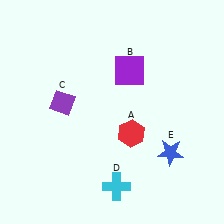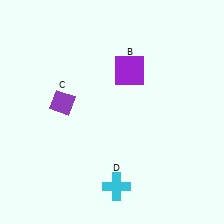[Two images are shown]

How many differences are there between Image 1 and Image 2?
There are 2 differences between the two images.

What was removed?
The blue star (E), the red hexagon (A) were removed in Image 2.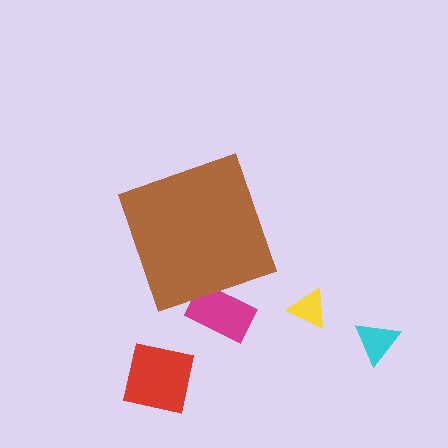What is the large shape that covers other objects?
A brown diamond.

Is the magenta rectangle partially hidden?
Yes, the magenta rectangle is partially hidden behind the brown diamond.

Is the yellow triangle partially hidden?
No, the yellow triangle is fully visible.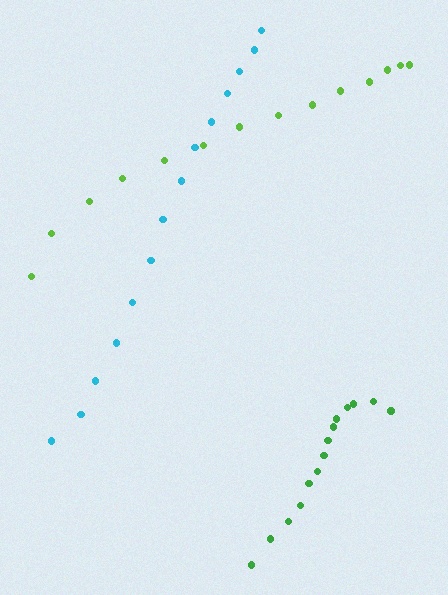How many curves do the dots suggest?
There are 3 distinct paths.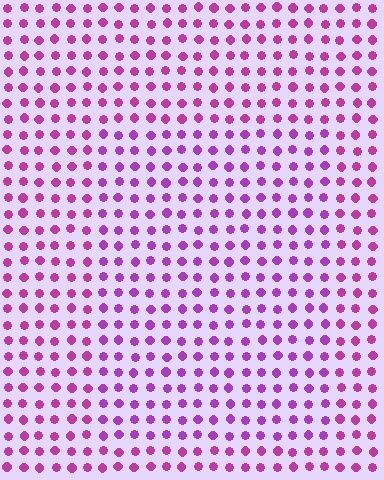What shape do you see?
I see a rectangle.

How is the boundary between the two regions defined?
The boundary is defined purely by a slight shift in hue (about 22 degrees). Spacing, size, and orientation are identical on both sides.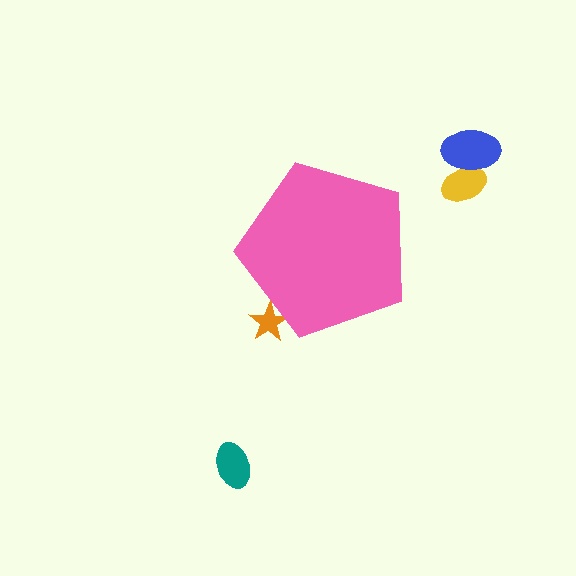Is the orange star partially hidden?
Yes, the orange star is partially hidden behind the pink pentagon.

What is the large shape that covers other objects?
A pink pentagon.